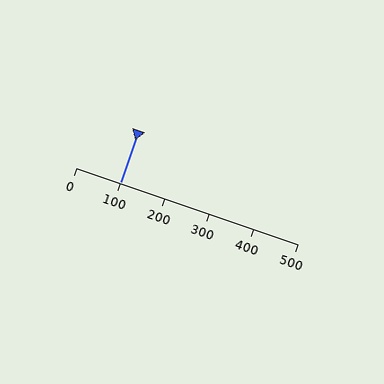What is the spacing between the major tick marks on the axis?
The major ticks are spaced 100 apart.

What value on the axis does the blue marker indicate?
The marker indicates approximately 100.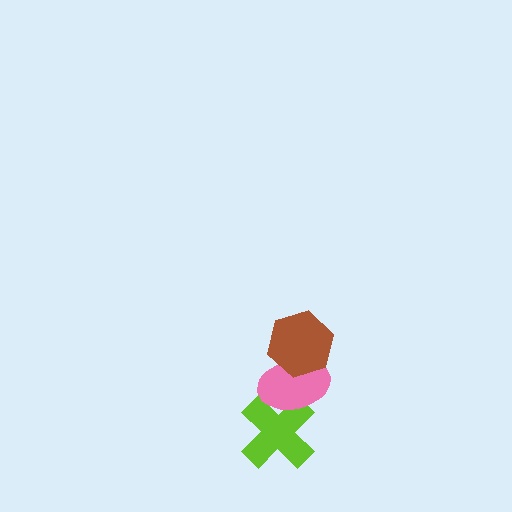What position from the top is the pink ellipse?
The pink ellipse is 2nd from the top.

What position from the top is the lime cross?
The lime cross is 3rd from the top.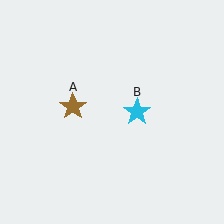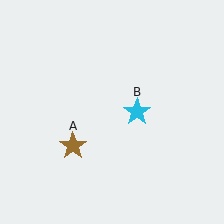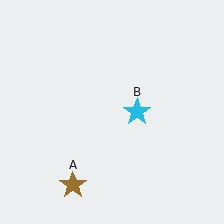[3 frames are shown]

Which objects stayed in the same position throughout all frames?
Cyan star (object B) remained stationary.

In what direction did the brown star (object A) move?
The brown star (object A) moved down.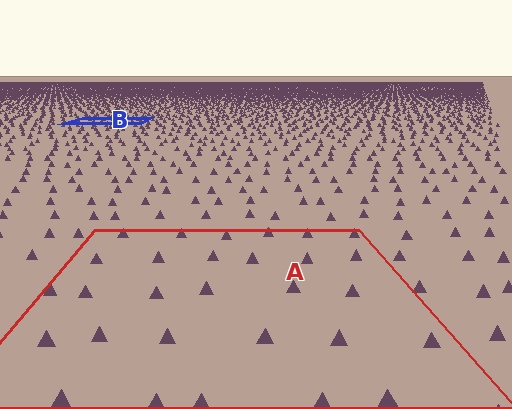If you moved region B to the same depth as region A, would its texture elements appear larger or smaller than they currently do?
They would appear larger. At a closer depth, the same texture elements are projected at a bigger on-screen size.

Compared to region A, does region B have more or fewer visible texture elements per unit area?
Region B has more texture elements per unit area — they are packed more densely because it is farther away.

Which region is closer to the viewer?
Region A is closer. The texture elements there are larger and more spread out.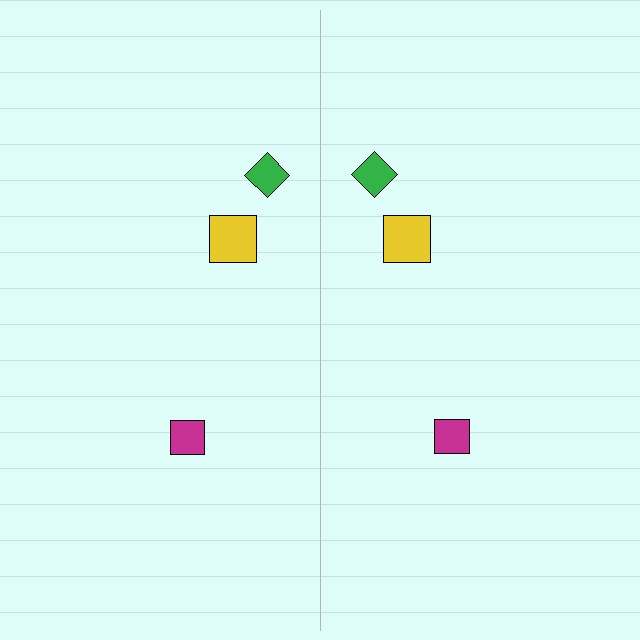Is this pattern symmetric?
Yes, this pattern has bilateral (reflection) symmetry.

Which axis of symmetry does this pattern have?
The pattern has a vertical axis of symmetry running through the center of the image.